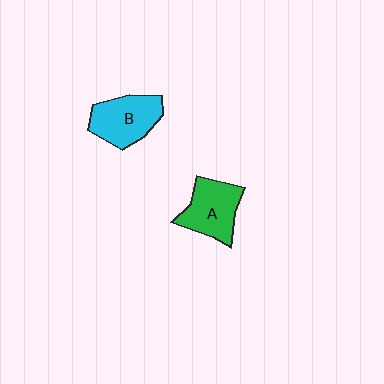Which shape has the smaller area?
Shape A (green).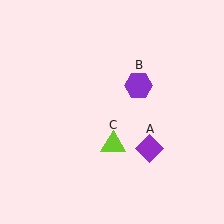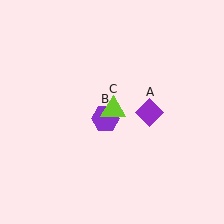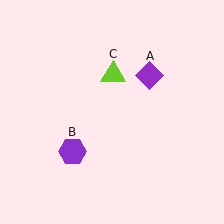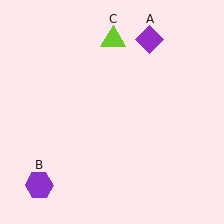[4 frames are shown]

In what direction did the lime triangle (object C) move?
The lime triangle (object C) moved up.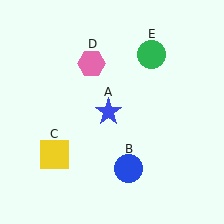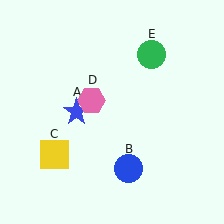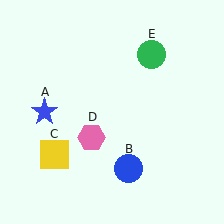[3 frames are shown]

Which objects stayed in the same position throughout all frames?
Blue circle (object B) and yellow square (object C) and green circle (object E) remained stationary.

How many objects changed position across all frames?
2 objects changed position: blue star (object A), pink hexagon (object D).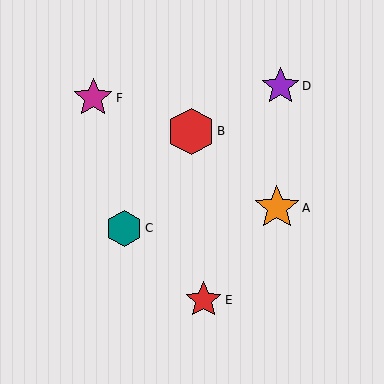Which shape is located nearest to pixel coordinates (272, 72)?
The purple star (labeled D) at (280, 86) is nearest to that location.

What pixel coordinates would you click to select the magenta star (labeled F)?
Click at (93, 98) to select the magenta star F.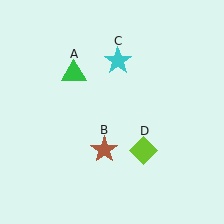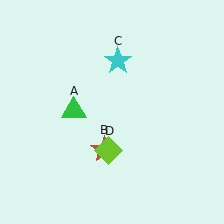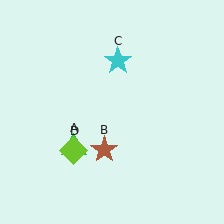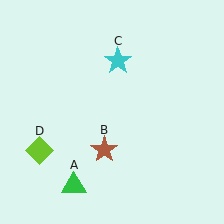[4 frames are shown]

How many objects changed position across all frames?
2 objects changed position: green triangle (object A), lime diamond (object D).